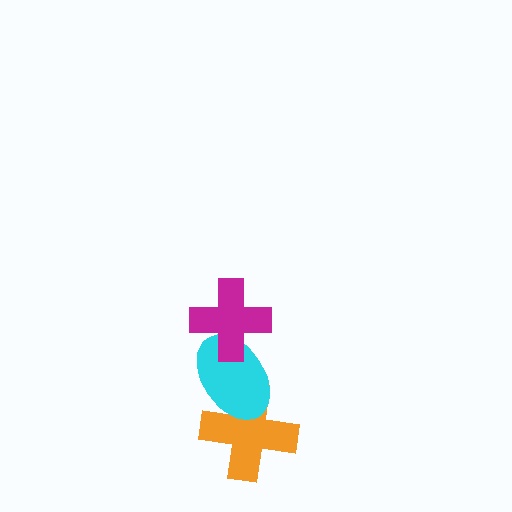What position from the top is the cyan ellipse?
The cyan ellipse is 2nd from the top.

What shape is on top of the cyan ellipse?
The magenta cross is on top of the cyan ellipse.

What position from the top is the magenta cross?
The magenta cross is 1st from the top.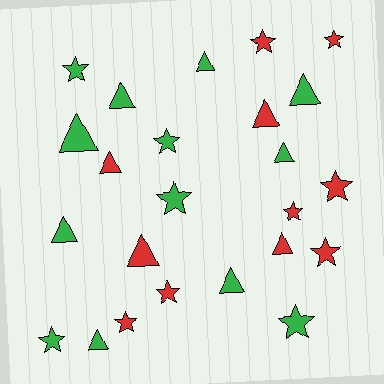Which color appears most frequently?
Green, with 13 objects.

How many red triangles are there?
There are 4 red triangles.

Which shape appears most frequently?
Triangle, with 12 objects.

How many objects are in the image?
There are 24 objects.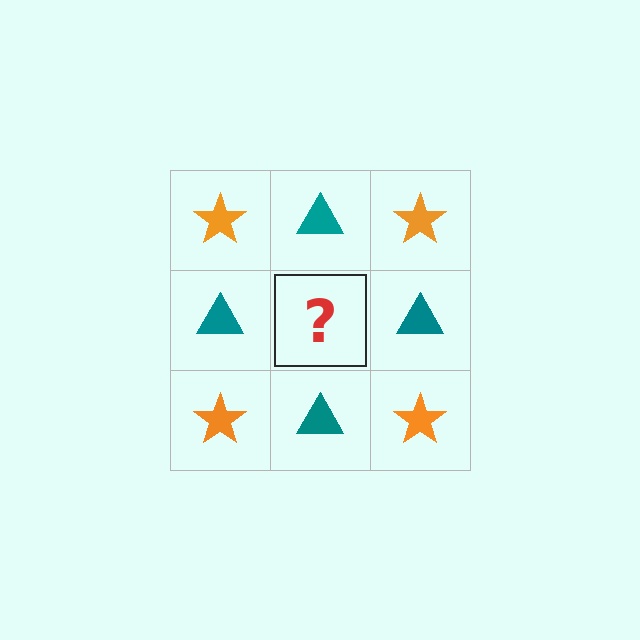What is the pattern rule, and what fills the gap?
The rule is that it alternates orange star and teal triangle in a checkerboard pattern. The gap should be filled with an orange star.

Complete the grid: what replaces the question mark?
The question mark should be replaced with an orange star.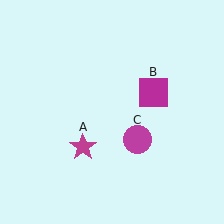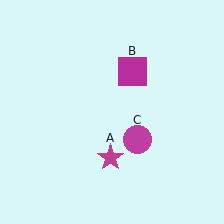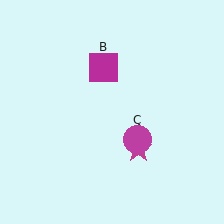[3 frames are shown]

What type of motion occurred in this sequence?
The magenta star (object A), magenta square (object B) rotated counterclockwise around the center of the scene.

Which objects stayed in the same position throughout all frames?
Magenta circle (object C) remained stationary.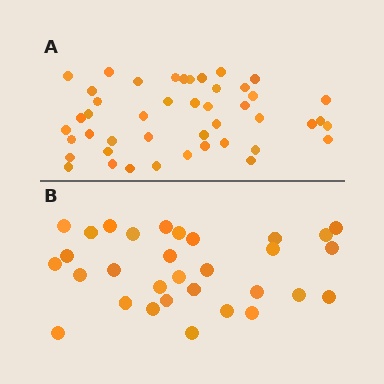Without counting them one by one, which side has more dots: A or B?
Region A (the top region) has more dots.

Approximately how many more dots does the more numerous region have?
Region A has approximately 15 more dots than region B.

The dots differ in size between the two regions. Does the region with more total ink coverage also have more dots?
No. Region B has more total ink coverage because its dots are larger, but region A actually contains more individual dots. Total area can be misleading — the number of items is what matters here.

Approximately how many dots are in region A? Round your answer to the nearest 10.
About 40 dots. (The exact count is 45, which rounds to 40.)